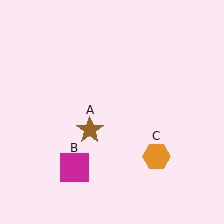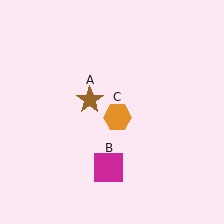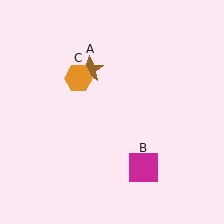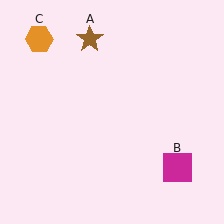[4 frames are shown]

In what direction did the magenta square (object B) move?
The magenta square (object B) moved right.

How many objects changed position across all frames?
3 objects changed position: brown star (object A), magenta square (object B), orange hexagon (object C).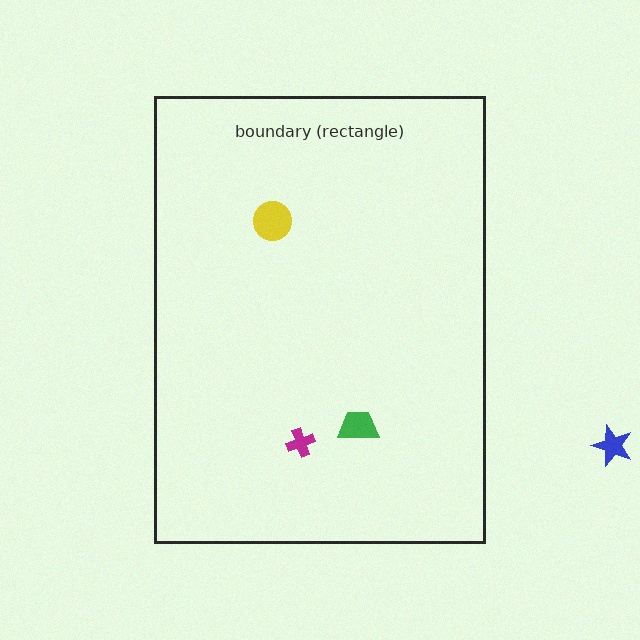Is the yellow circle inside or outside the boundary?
Inside.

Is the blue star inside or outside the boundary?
Outside.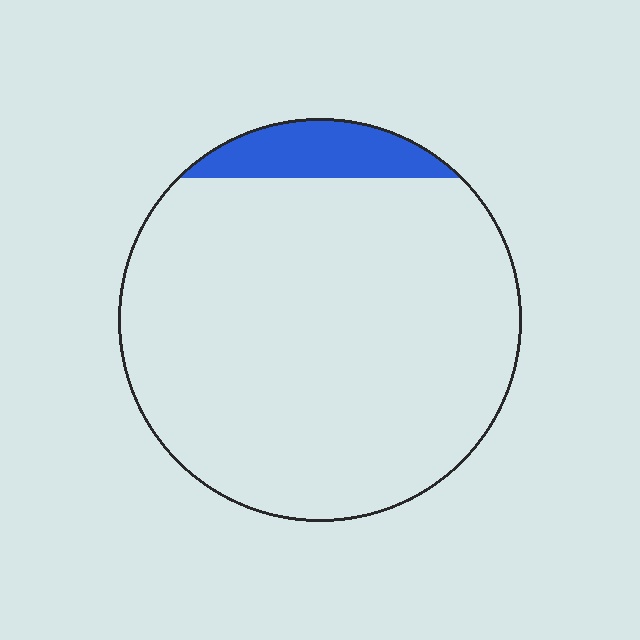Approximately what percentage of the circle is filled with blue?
Approximately 10%.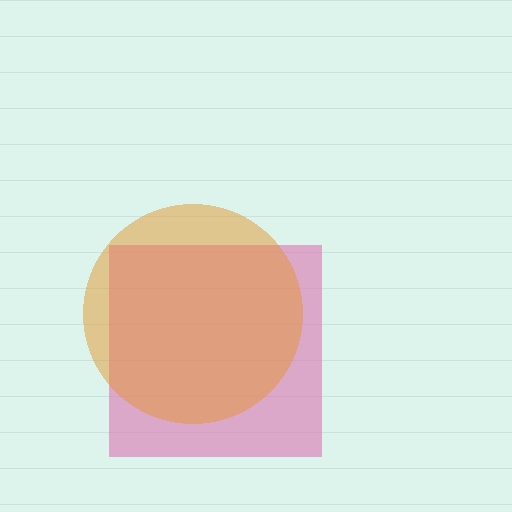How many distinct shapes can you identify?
There are 2 distinct shapes: a pink square, an orange circle.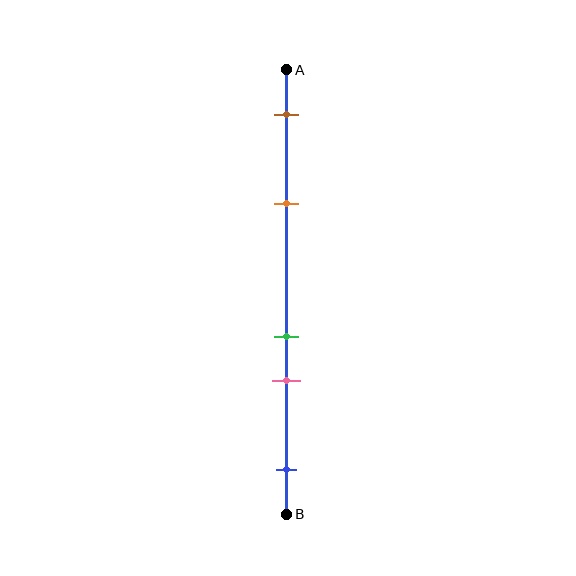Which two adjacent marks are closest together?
The green and pink marks are the closest adjacent pair.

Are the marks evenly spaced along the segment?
No, the marks are not evenly spaced.